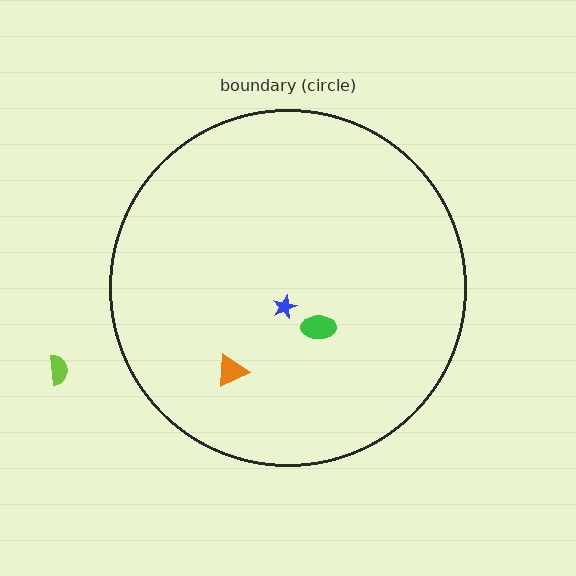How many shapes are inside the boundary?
3 inside, 1 outside.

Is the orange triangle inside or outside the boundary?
Inside.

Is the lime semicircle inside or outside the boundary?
Outside.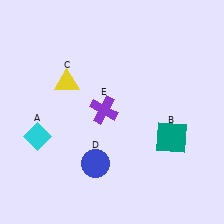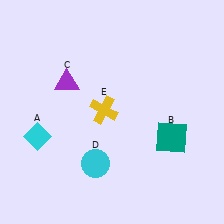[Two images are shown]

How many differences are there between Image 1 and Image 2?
There are 3 differences between the two images.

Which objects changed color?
C changed from yellow to purple. D changed from blue to cyan. E changed from purple to yellow.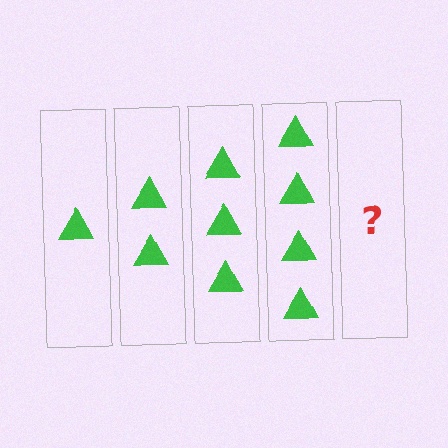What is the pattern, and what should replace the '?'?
The pattern is that each step adds one more triangle. The '?' should be 5 triangles.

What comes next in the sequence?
The next element should be 5 triangles.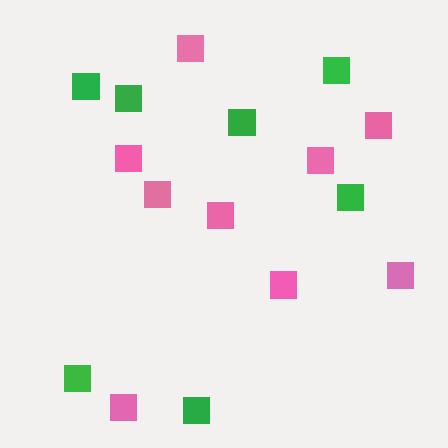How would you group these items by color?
There are 2 groups: one group of green squares (7) and one group of pink squares (9).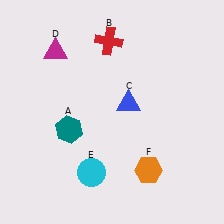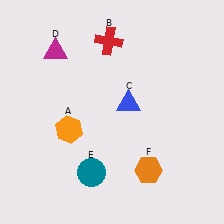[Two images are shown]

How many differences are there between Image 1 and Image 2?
There are 2 differences between the two images.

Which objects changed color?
A changed from teal to orange. E changed from cyan to teal.